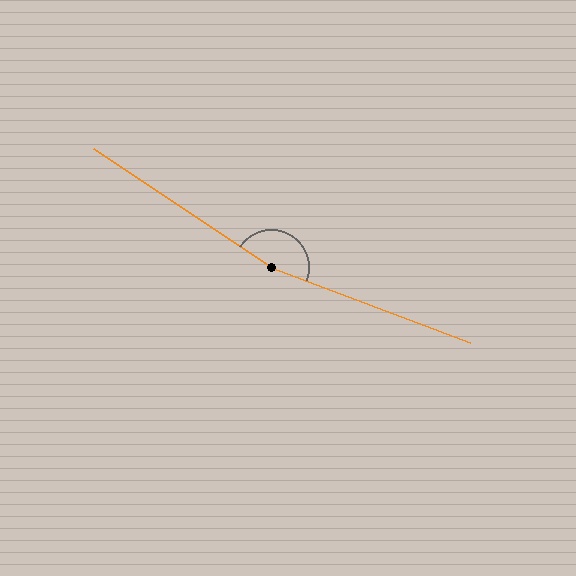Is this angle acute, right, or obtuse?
It is obtuse.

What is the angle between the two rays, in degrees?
Approximately 167 degrees.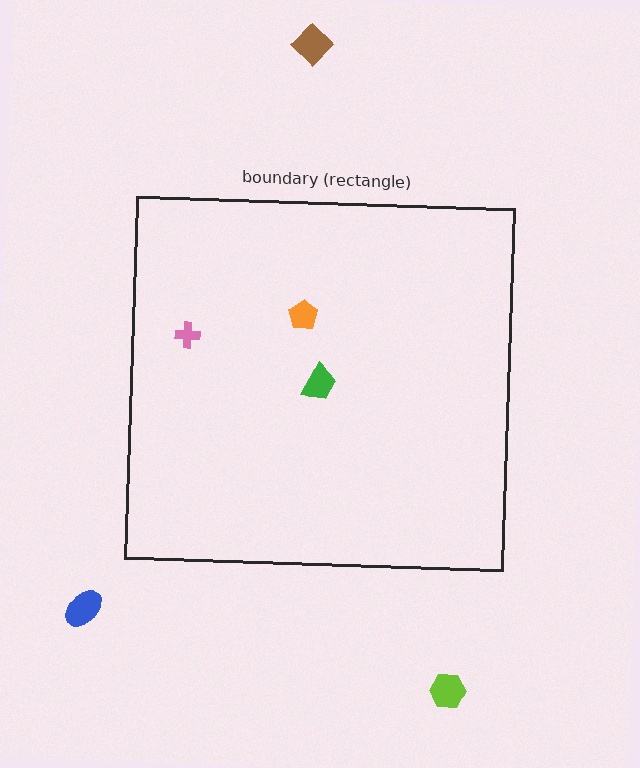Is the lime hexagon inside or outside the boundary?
Outside.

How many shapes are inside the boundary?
3 inside, 3 outside.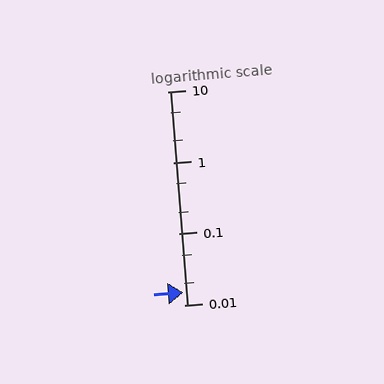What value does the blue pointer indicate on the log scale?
The pointer indicates approximately 0.015.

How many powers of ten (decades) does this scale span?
The scale spans 3 decades, from 0.01 to 10.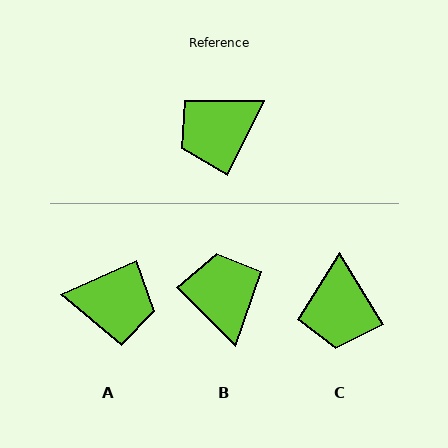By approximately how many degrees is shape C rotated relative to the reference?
Approximately 57 degrees counter-clockwise.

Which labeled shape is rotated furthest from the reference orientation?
A, about 140 degrees away.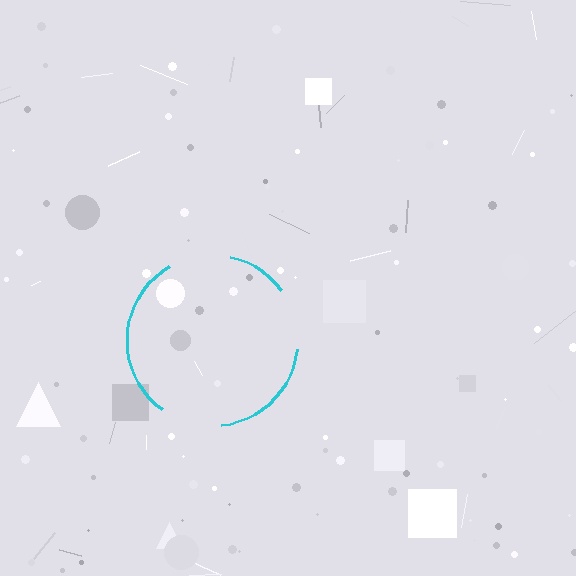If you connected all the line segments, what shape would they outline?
They would outline a circle.